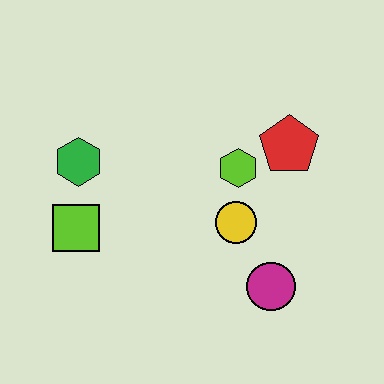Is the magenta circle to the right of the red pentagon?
No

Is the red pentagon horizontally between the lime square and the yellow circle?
No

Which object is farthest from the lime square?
The red pentagon is farthest from the lime square.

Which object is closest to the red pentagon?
The lime hexagon is closest to the red pentagon.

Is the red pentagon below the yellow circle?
No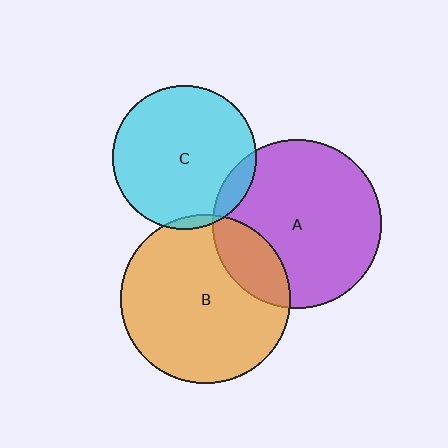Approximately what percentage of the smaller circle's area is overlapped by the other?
Approximately 5%.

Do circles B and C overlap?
Yes.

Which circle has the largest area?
Circle B (orange).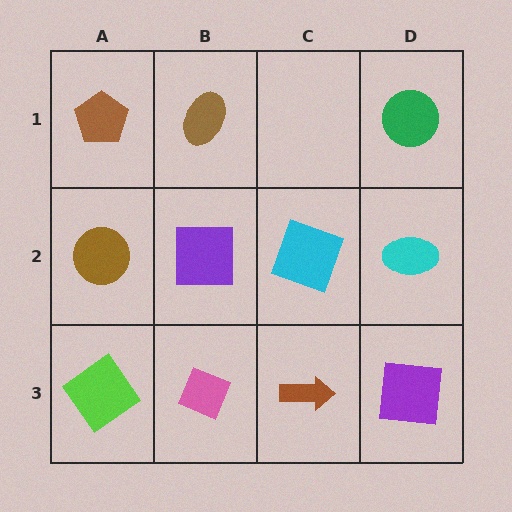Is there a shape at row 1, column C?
No, that cell is empty.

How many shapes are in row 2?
4 shapes.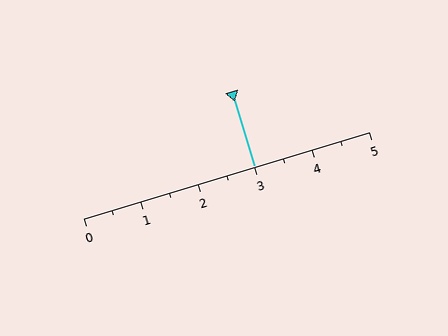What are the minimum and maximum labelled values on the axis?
The axis runs from 0 to 5.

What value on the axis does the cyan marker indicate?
The marker indicates approximately 3.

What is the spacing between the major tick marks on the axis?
The major ticks are spaced 1 apart.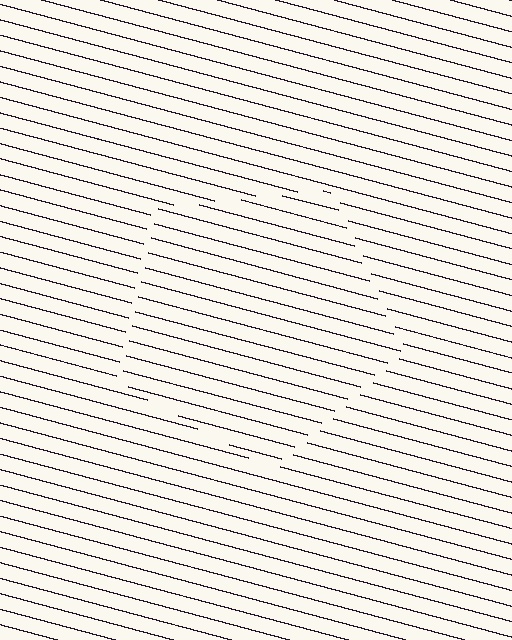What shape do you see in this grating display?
An illusory pentagon. The interior of the shape contains the same grating, shifted by half a period — the contour is defined by the phase discontinuity where line-ends from the inner and outer gratings abut.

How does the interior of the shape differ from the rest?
The interior of the shape contains the same grating, shifted by half a period — the contour is defined by the phase discontinuity where line-ends from the inner and outer gratings abut.